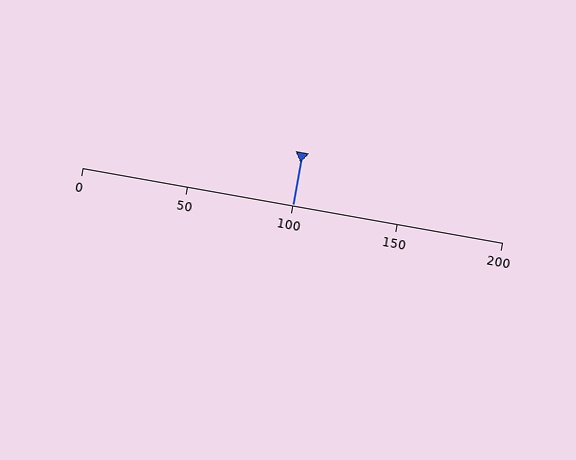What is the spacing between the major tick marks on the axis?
The major ticks are spaced 50 apart.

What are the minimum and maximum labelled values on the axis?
The axis runs from 0 to 200.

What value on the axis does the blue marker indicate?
The marker indicates approximately 100.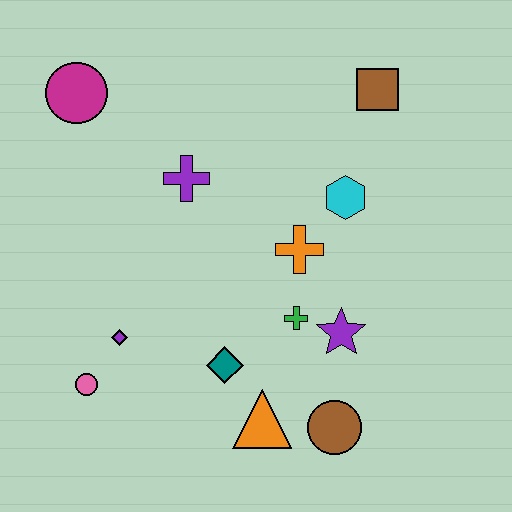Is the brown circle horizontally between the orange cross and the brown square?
Yes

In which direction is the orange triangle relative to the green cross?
The orange triangle is below the green cross.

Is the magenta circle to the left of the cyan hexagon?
Yes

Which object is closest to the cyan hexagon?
The orange cross is closest to the cyan hexagon.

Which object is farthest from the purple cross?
The brown circle is farthest from the purple cross.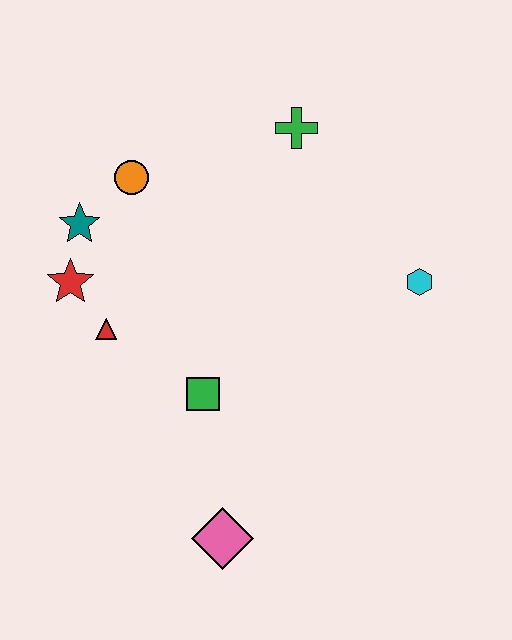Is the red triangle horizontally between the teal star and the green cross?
Yes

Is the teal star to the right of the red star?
Yes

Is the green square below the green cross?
Yes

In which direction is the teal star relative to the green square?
The teal star is above the green square.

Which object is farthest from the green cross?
The pink diamond is farthest from the green cross.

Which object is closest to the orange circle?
The teal star is closest to the orange circle.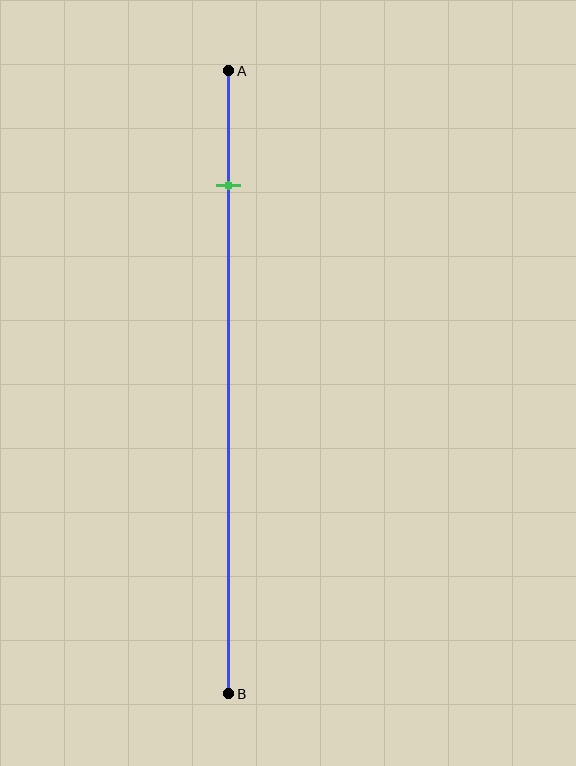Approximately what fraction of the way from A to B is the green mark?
The green mark is approximately 20% of the way from A to B.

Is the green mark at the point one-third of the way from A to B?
No, the mark is at about 20% from A, not at the 33% one-third point.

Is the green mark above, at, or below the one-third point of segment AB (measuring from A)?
The green mark is above the one-third point of segment AB.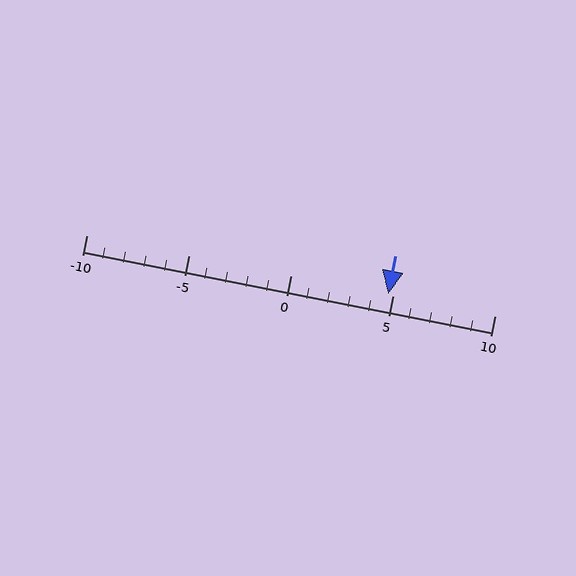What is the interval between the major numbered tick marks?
The major tick marks are spaced 5 units apart.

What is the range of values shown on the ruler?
The ruler shows values from -10 to 10.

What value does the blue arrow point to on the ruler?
The blue arrow points to approximately 5.